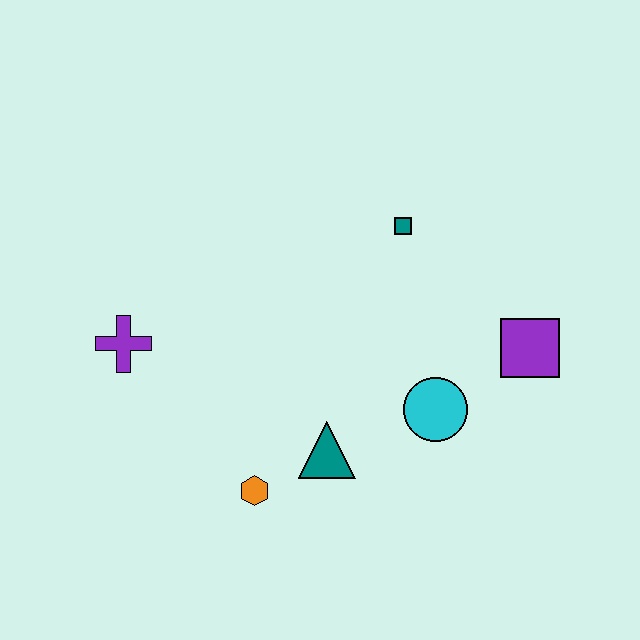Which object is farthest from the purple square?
The purple cross is farthest from the purple square.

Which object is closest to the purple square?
The cyan circle is closest to the purple square.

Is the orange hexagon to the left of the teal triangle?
Yes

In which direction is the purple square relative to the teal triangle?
The purple square is to the right of the teal triangle.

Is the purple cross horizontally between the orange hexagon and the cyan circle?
No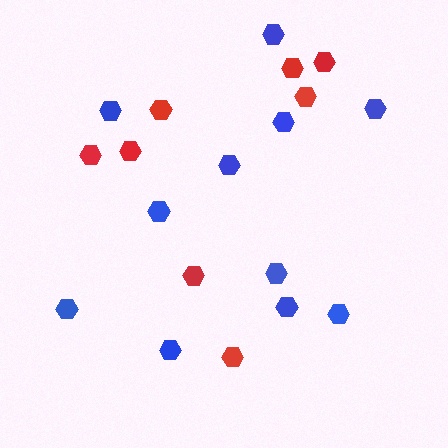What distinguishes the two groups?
There are 2 groups: one group of blue hexagons (11) and one group of red hexagons (8).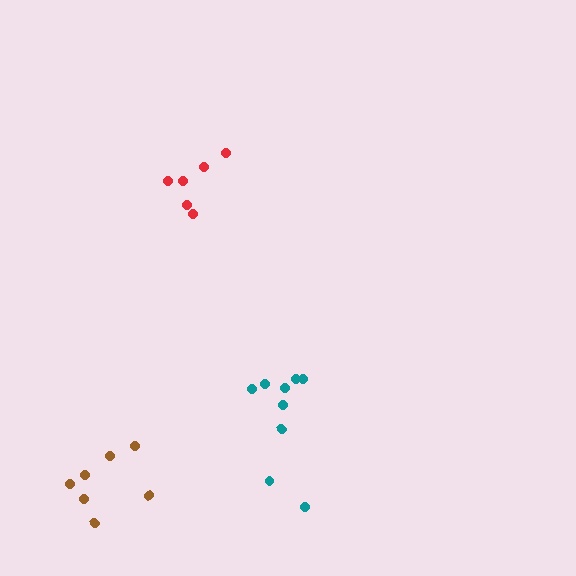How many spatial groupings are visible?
There are 3 spatial groupings.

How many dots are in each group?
Group 1: 6 dots, Group 2: 7 dots, Group 3: 9 dots (22 total).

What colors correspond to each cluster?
The clusters are colored: red, brown, teal.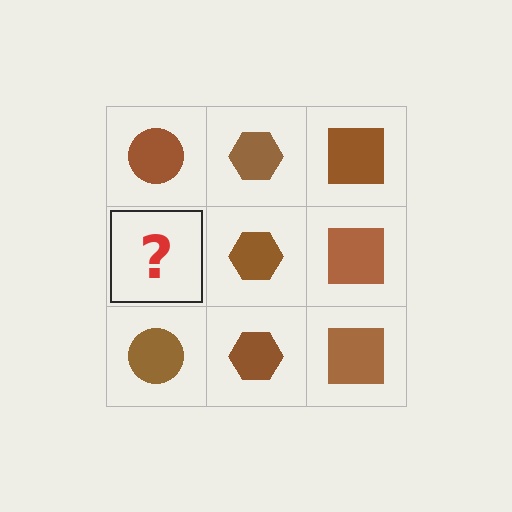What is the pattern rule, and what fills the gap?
The rule is that each column has a consistent shape. The gap should be filled with a brown circle.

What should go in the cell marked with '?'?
The missing cell should contain a brown circle.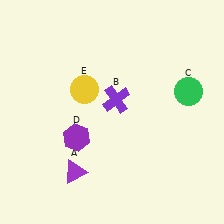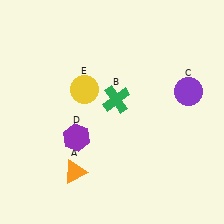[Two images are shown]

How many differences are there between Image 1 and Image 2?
There are 3 differences between the two images.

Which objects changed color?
A changed from purple to orange. B changed from purple to green. C changed from green to purple.